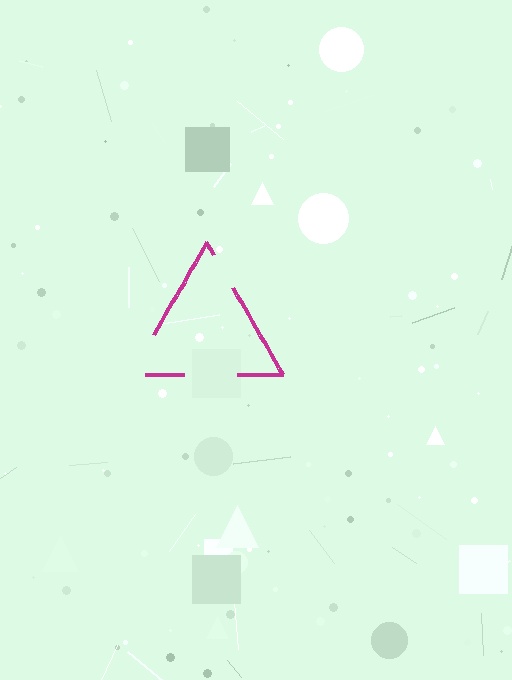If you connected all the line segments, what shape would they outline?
They would outline a triangle.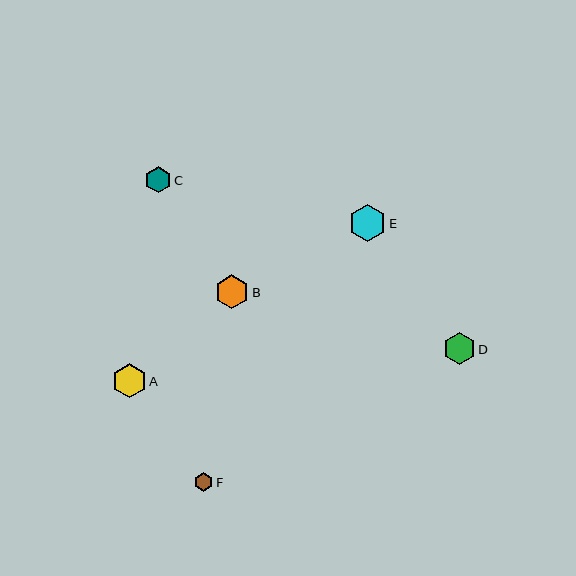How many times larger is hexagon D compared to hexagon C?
Hexagon D is approximately 1.2 times the size of hexagon C.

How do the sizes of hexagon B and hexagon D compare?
Hexagon B and hexagon D are approximately the same size.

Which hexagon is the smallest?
Hexagon F is the smallest with a size of approximately 19 pixels.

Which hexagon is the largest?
Hexagon E is the largest with a size of approximately 37 pixels.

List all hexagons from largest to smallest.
From largest to smallest: E, A, B, D, C, F.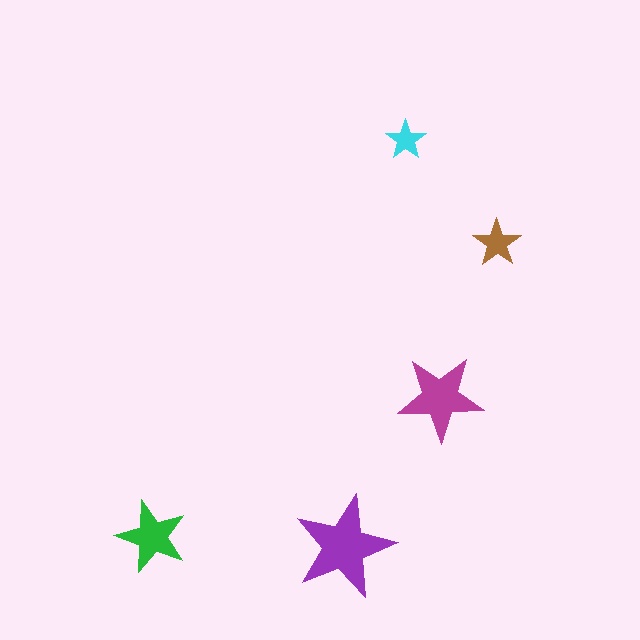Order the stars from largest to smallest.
the purple one, the magenta one, the green one, the brown one, the cyan one.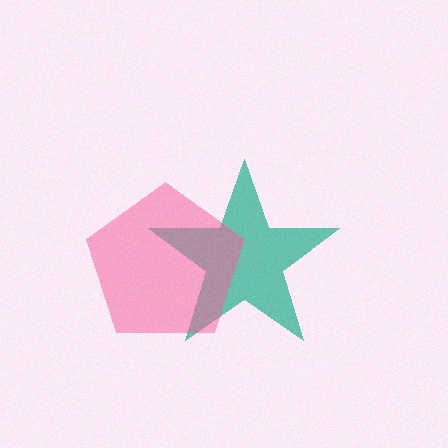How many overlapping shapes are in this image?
There are 2 overlapping shapes in the image.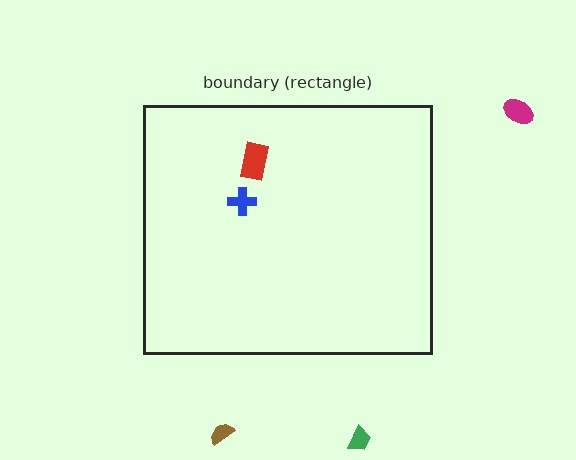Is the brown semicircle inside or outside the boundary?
Outside.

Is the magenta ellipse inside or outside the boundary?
Outside.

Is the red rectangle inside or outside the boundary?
Inside.